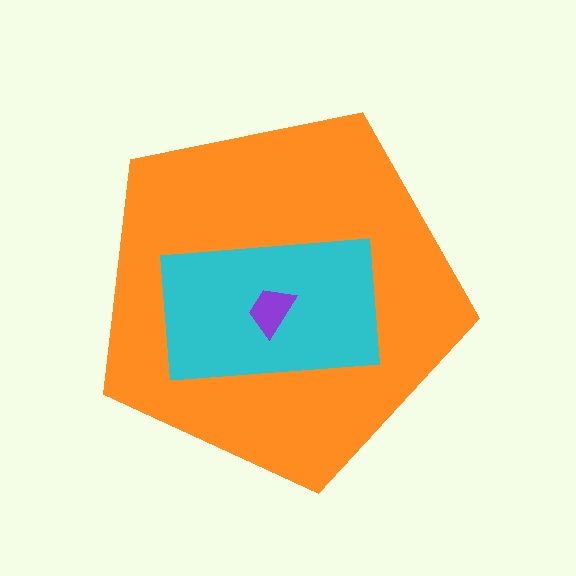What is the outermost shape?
The orange pentagon.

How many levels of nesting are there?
3.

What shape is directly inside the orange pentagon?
The cyan rectangle.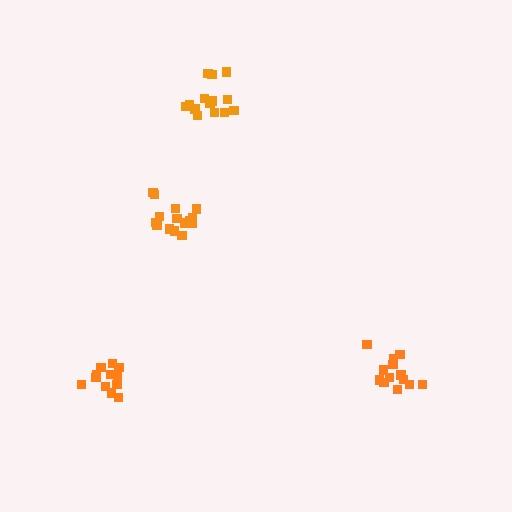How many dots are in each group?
Group 1: 15 dots, Group 2: 13 dots, Group 3: 15 dots, Group 4: 13 dots (56 total).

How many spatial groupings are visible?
There are 4 spatial groupings.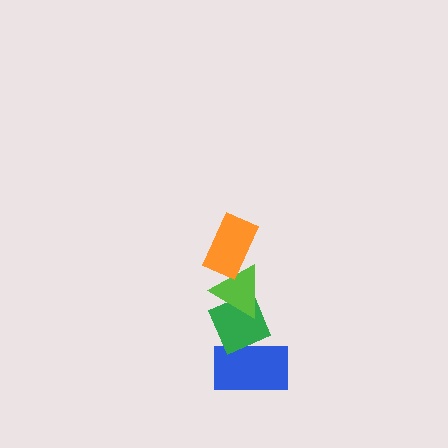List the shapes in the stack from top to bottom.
From top to bottom: the orange rectangle, the lime triangle, the green diamond, the blue rectangle.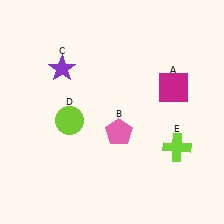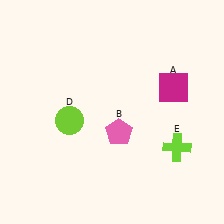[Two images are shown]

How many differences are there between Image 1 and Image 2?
There is 1 difference between the two images.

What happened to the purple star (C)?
The purple star (C) was removed in Image 2. It was in the top-left area of Image 1.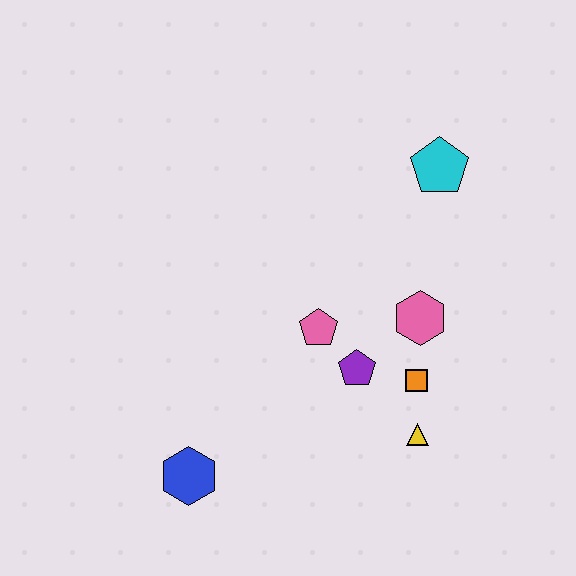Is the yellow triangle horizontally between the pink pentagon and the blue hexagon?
No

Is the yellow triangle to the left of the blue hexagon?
No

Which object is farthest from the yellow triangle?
The cyan pentagon is farthest from the yellow triangle.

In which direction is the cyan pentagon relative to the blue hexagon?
The cyan pentagon is above the blue hexagon.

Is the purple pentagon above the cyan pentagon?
No